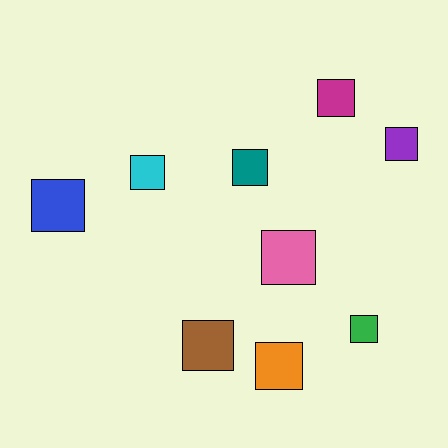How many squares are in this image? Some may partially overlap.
There are 9 squares.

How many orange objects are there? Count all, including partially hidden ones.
There is 1 orange object.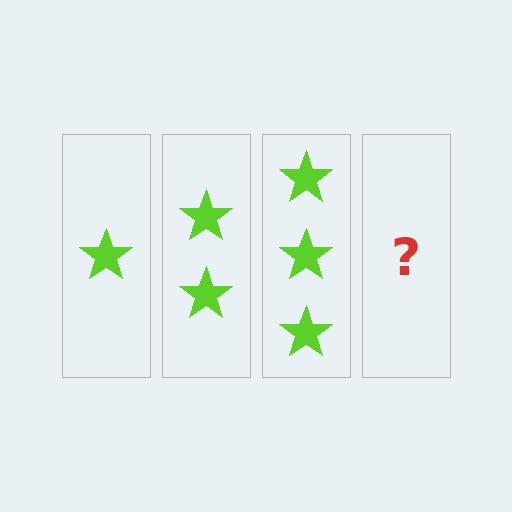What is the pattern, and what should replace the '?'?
The pattern is that each step adds one more star. The '?' should be 4 stars.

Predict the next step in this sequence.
The next step is 4 stars.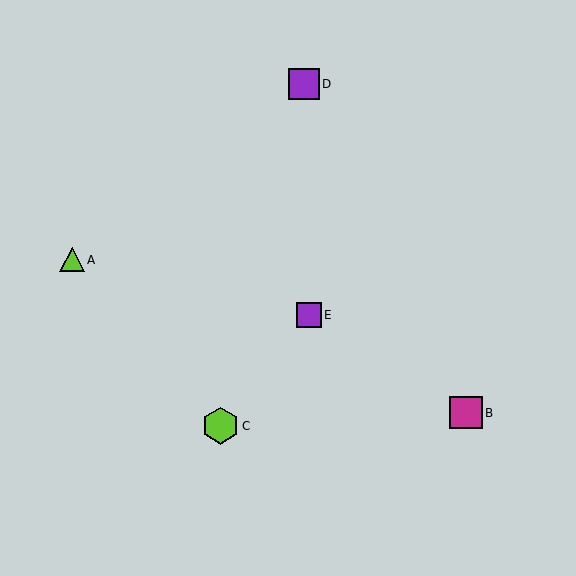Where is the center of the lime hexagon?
The center of the lime hexagon is at (221, 426).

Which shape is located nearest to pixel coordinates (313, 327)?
The purple square (labeled E) at (309, 315) is nearest to that location.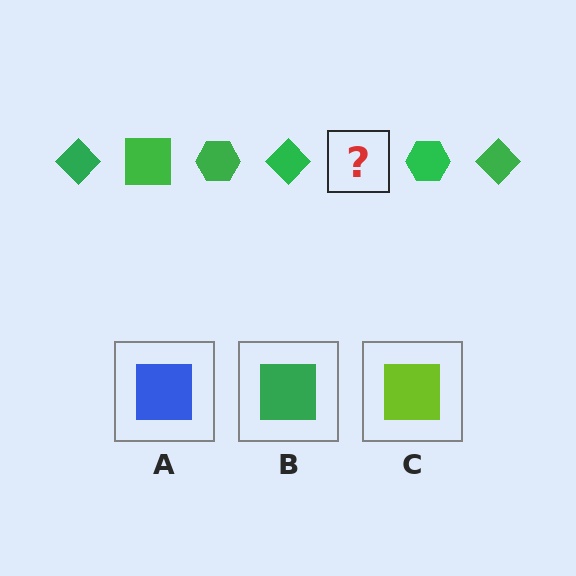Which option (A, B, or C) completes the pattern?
B.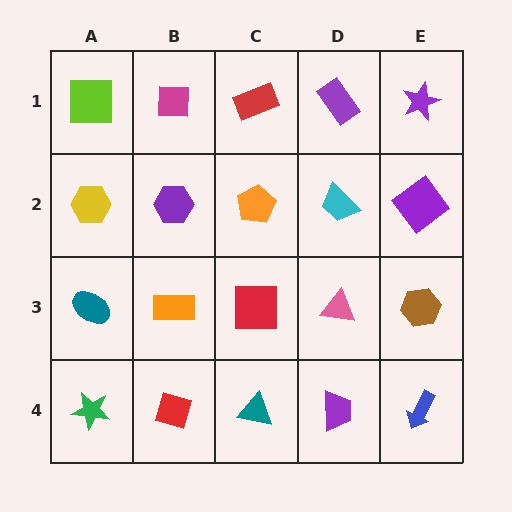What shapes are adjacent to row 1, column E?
A purple diamond (row 2, column E), a purple rectangle (row 1, column D).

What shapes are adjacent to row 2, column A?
A lime square (row 1, column A), a teal ellipse (row 3, column A), a purple hexagon (row 2, column B).